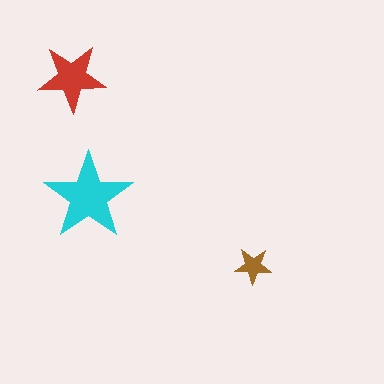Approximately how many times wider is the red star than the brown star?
About 2 times wider.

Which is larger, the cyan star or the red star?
The cyan one.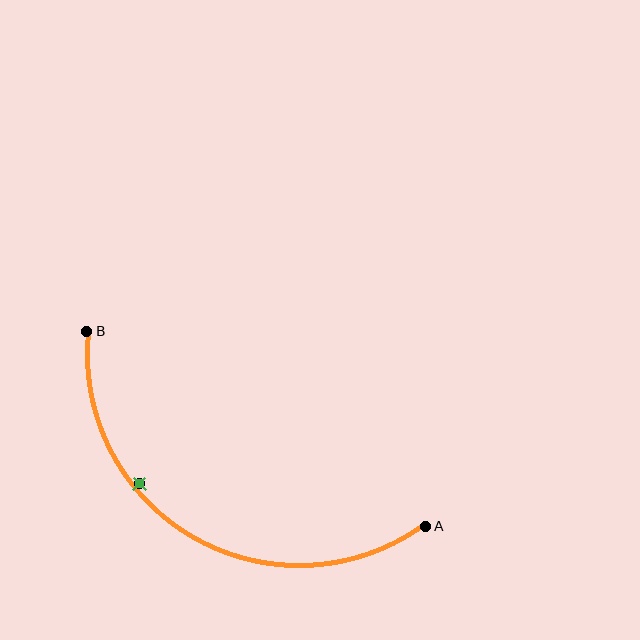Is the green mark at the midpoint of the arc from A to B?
No — the green mark does not lie on the arc at all. It sits slightly inside the curve.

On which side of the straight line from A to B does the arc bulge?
The arc bulges below the straight line connecting A and B.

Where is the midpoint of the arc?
The arc midpoint is the point on the curve farthest from the straight line joining A and B. It sits below that line.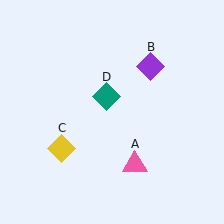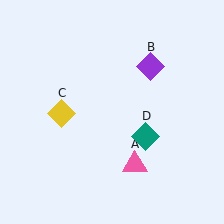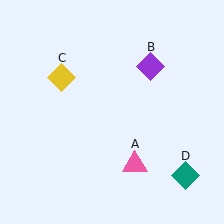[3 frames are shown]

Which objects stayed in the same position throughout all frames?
Pink triangle (object A) and purple diamond (object B) remained stationary.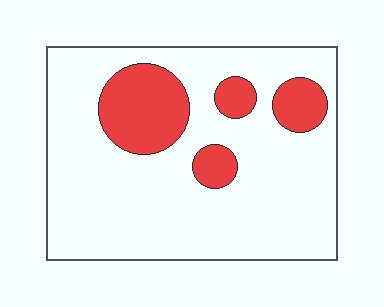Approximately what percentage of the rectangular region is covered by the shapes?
Approximately 20%.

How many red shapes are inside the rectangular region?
4.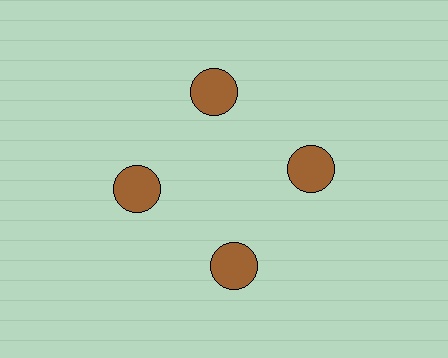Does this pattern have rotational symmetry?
Yes, this pattern has 4-fold rotational symmetry. It looks the same after rotating 90 degrees around the center.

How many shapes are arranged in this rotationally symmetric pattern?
There are 4 shapes, arranged in 4 groups of 1.